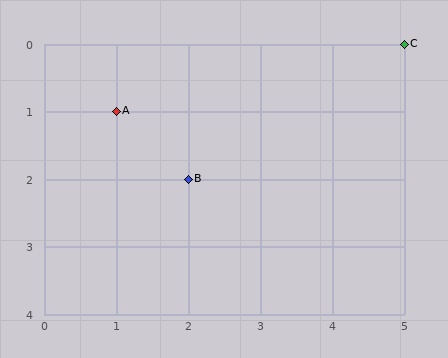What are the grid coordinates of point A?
Point A is at grid coordinates (1, 1).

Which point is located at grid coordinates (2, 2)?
Point B is at (2, 2).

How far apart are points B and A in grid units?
Points B and A are 1 column and 1 row apart (about 1.4 grid units diagonally).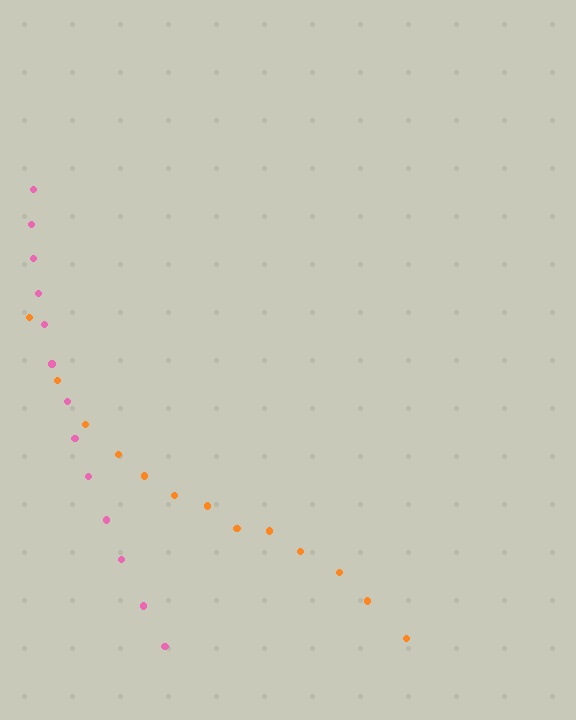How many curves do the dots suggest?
There are 2 distinct paths.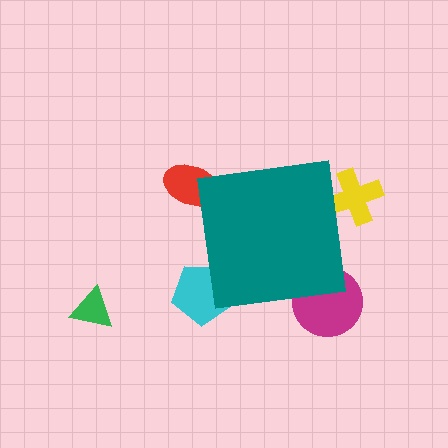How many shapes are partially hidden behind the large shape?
4 shapes are partially hidden.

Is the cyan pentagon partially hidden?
Yes, the cyan pentagon is partially hidden behind the teal square.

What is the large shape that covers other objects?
A teal square.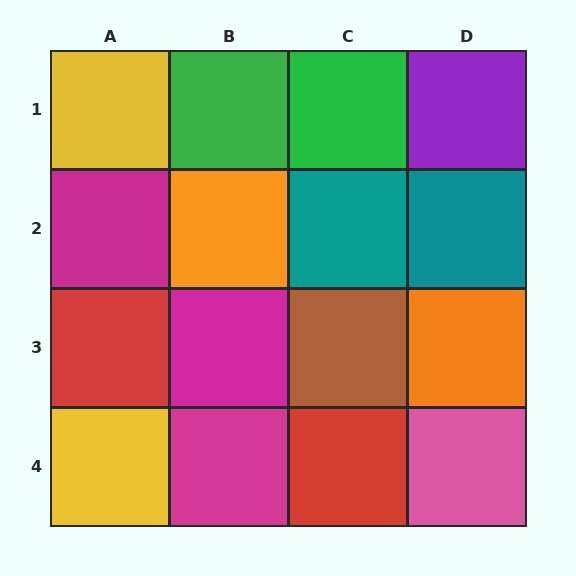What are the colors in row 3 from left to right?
Red, magenta, brown, orange.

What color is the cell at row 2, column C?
Teal.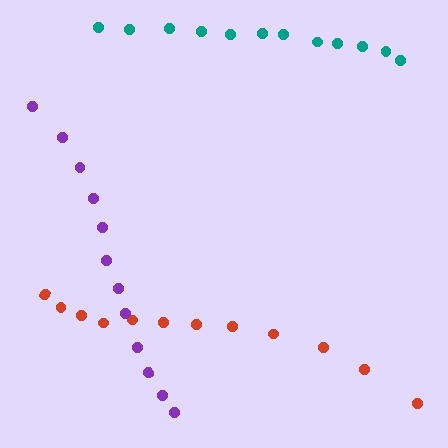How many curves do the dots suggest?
There are 3 distinct paths.